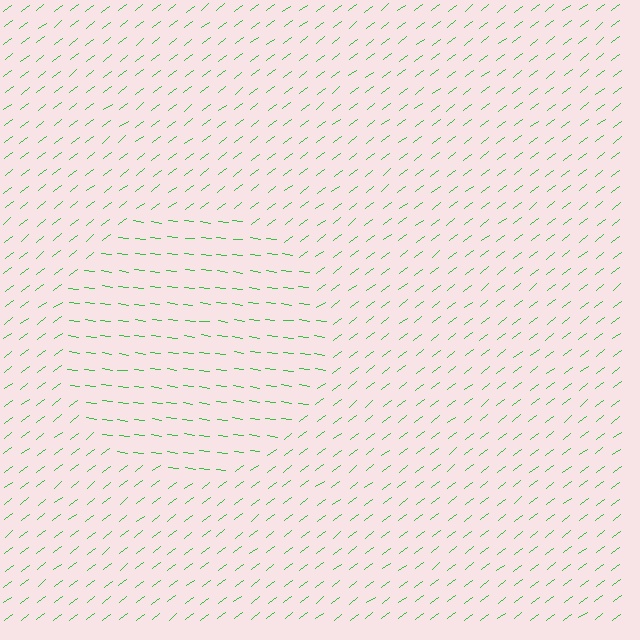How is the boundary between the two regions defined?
The boundary is defined purely by a change in line orientation (approximately 45 degrees difference). All lines are the same color and thickness.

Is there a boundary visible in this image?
Yes, there is a texture boundary formed by a change in line orientation.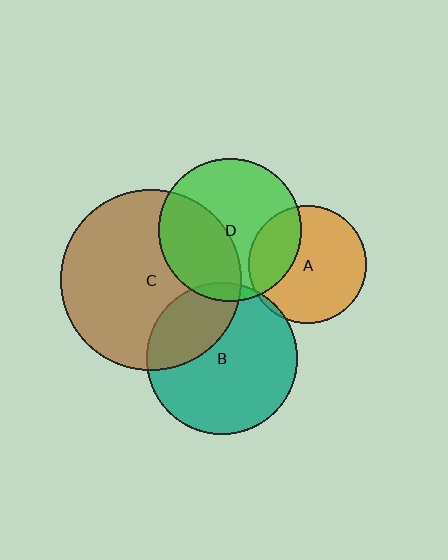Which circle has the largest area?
Circle C (brown).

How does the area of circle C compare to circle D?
Approximately 1.6 times.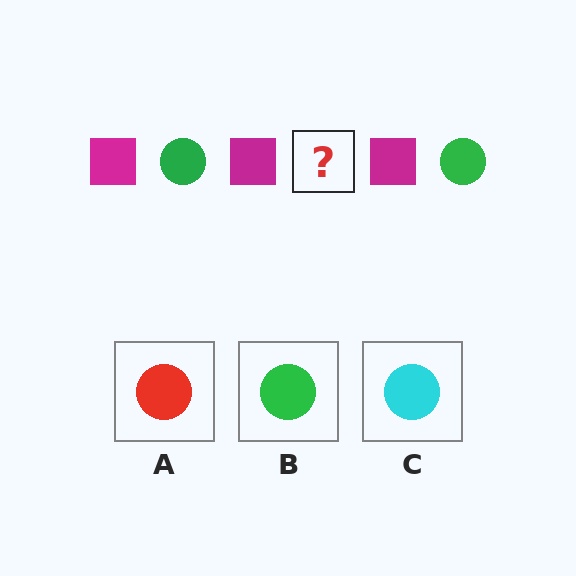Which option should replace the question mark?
Option B.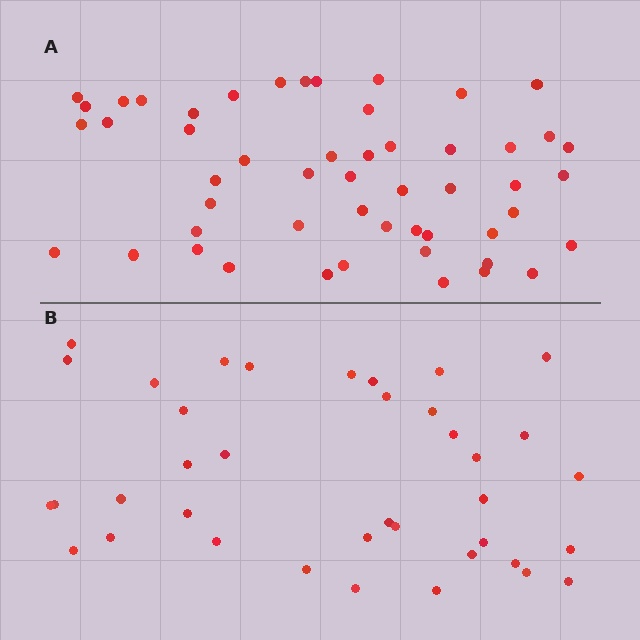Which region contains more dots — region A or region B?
Region A (the top region) has more dots.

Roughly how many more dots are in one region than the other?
Region A has approximately 15 more dots than region B.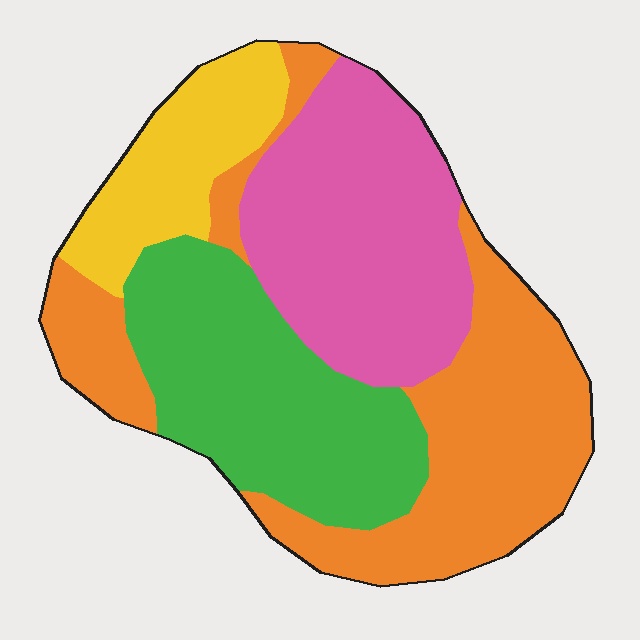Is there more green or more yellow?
Green.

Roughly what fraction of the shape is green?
Green covers around 25% of the shape.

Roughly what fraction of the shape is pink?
Pink takes up about one quarter (1/4) of the shape.